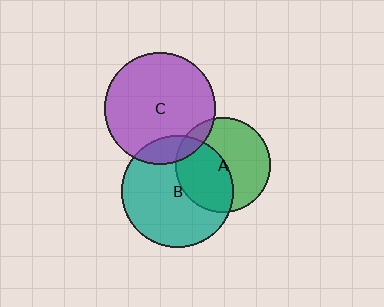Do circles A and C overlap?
Yes.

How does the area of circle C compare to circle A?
Approximately 1.4 times.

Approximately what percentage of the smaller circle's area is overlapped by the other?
Approximately 10%.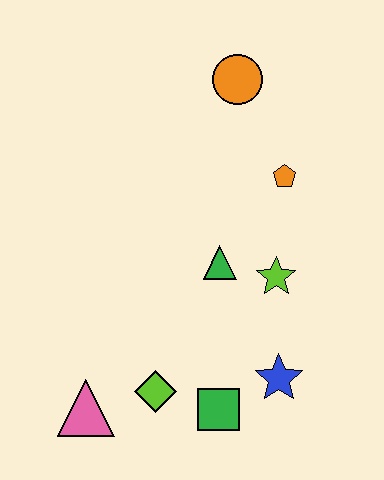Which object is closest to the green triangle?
The lime star is closest to the green triangle.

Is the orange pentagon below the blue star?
No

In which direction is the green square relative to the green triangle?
The green square is below the green triangle.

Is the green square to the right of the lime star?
No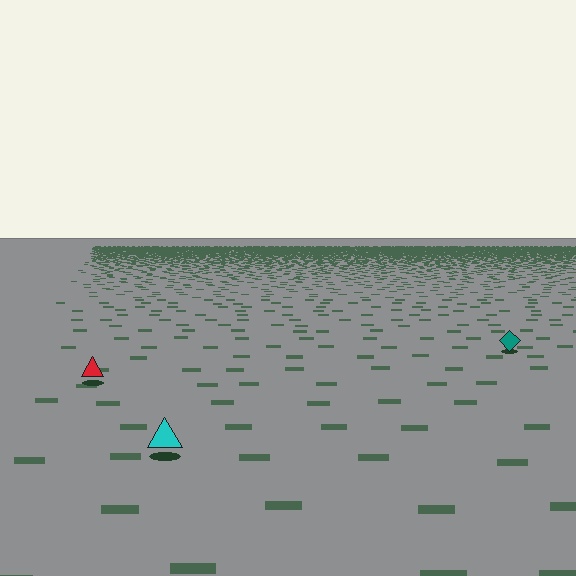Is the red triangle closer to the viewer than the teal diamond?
Yes. The red triangle is closer — you can tell from the texture gradient: the ground texture is coarser near it.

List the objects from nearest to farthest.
From nearest to farthest: the cyan triangle, the red triangle, the teal diamond.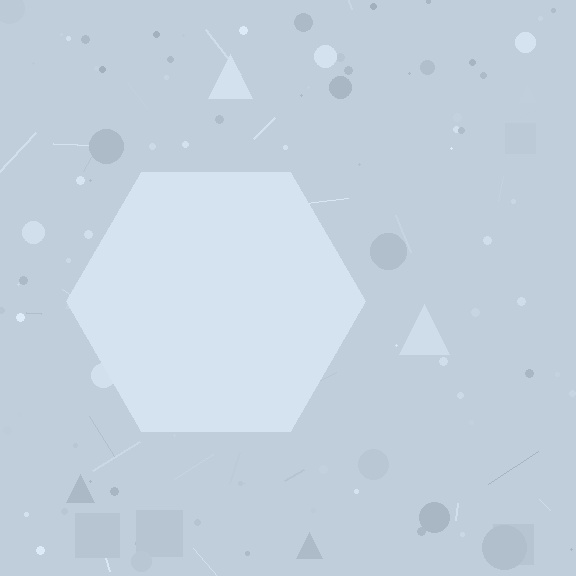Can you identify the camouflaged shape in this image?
The camouflaged shape is a hexagon.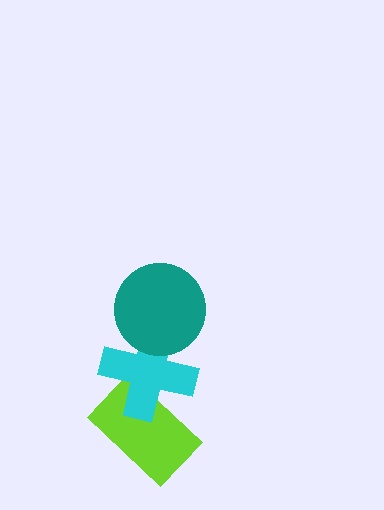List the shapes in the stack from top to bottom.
From top to bottom: the teal circle, the cyan cross, the lime rectangle.